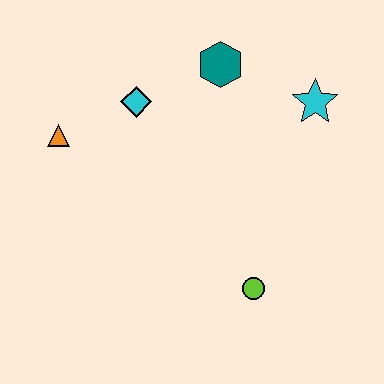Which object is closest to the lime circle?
The cyan star is closest to the lime circle.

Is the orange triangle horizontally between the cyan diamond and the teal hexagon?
No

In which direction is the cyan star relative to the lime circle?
The cyan star is above the lime circle.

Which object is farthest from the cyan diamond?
The lime circle is farthest from the cyan diamond.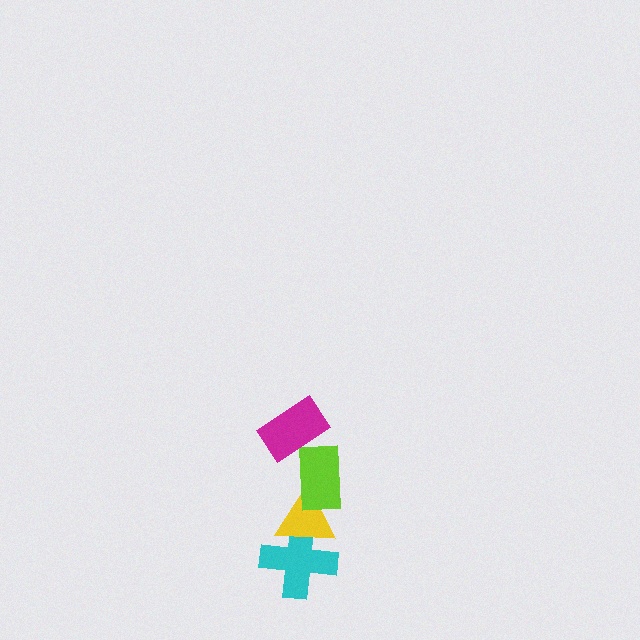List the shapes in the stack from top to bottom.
From top to bottom: the magenta rectangle, the lime rectangle, the yellow triangle, the cyan cross.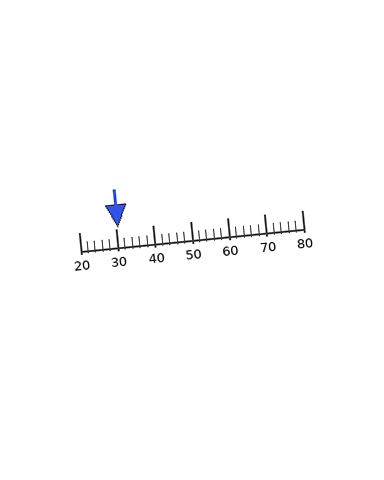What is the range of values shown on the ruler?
The ruler shows values from 20 to 80.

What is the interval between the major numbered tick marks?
The major tick marks are spaced 10 units apart.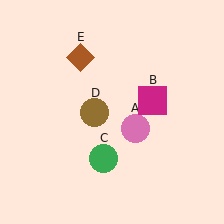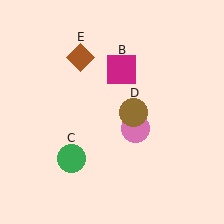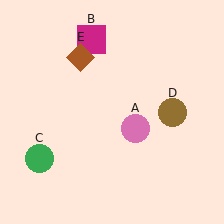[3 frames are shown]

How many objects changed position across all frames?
3 objects changed position: magenta square (object B), green circle (object C), brown circle (object D).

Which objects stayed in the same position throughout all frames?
Pink circle (object A) and brown diamond (object E) remained stationary.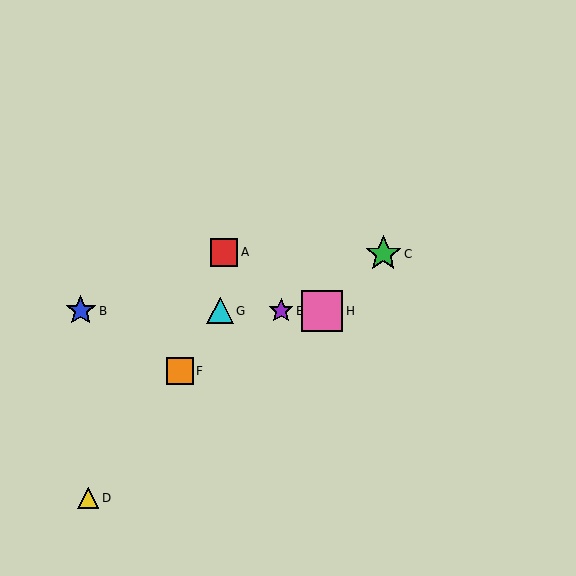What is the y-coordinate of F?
Object F is at y≈371.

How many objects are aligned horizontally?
4 objects (B, E, G, H) are aligned horizontally.